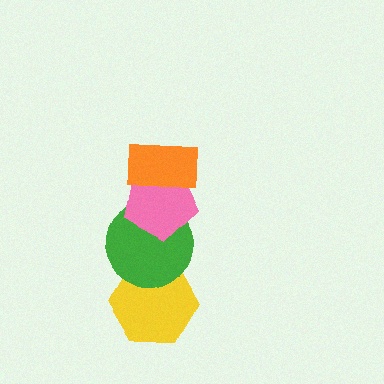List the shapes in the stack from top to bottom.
From top to bottom: the orange rectangle, the pink pentagon, the green circle, the yellow hexagon.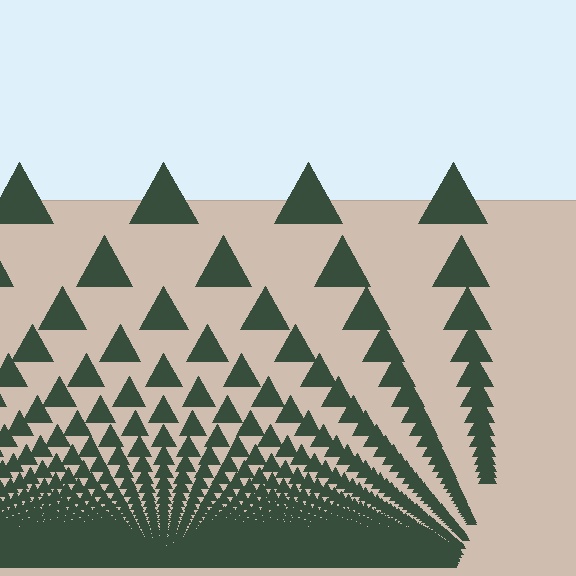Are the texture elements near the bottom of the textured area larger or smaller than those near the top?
Smaller. The gradient is inverted — elements near the bottom are smaller and denser.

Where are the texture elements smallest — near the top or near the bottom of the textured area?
Near the bottom.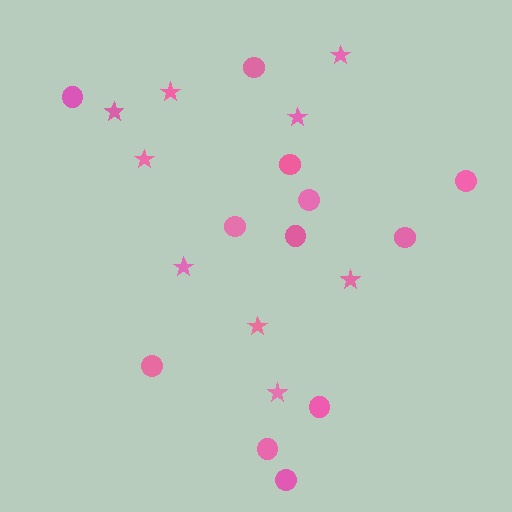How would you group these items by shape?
There are 2 groups: one group of stars (9) and one group of circles (12).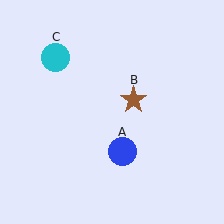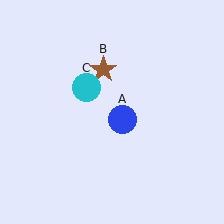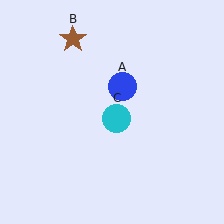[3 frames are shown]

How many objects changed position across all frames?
3 objects changed position: blue circle (object A), brown star (object B), cyan circle (object C).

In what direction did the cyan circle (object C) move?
The cyan circle (object C) moved down and to the right.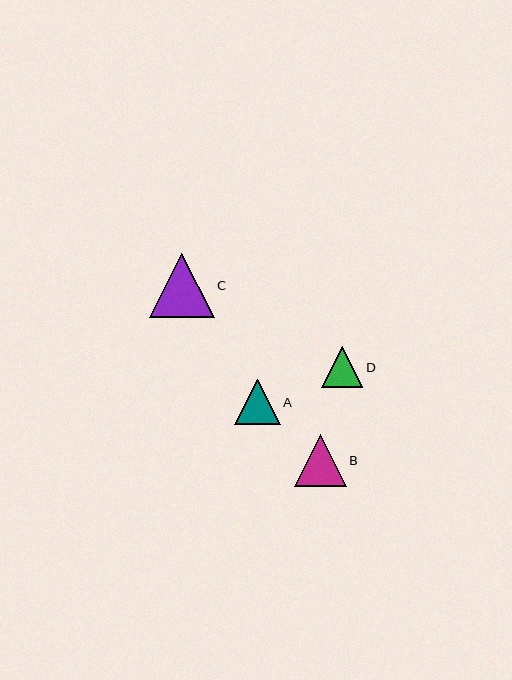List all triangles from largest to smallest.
From largest to smallest: C, B, A, D.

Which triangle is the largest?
Triangle C is the largest with a size of approximately 65 pixels.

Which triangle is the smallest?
Triangle D is the smallest with a size of approximately 41 pixels.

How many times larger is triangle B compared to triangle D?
Triangle B is approximately 1.3 times the size of triangle D.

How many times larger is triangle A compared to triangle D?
Triangle A is approximately 1.1 times the size of triangle D.